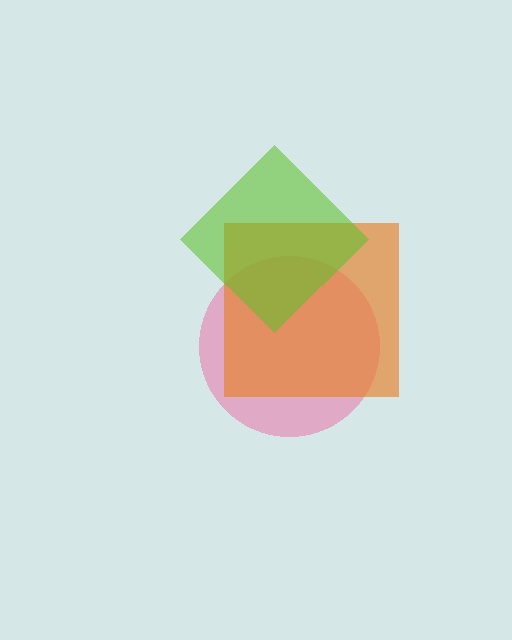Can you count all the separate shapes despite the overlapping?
Yes, there are 3 separate shapes.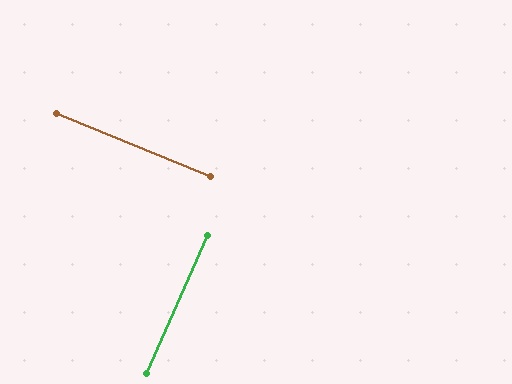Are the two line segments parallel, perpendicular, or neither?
Perpendicular — they meet at approximately 88°.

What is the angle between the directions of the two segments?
Approximately 88 degrees.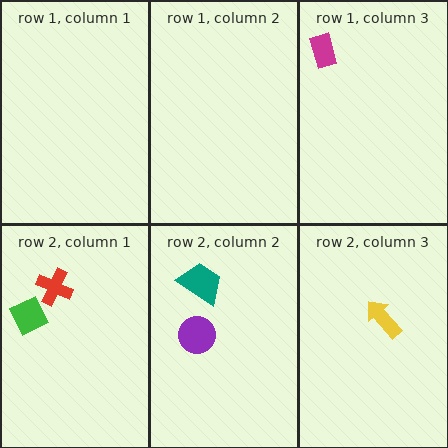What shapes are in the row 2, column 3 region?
The yellow arrow.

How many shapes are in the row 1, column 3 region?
1.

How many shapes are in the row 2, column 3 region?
1.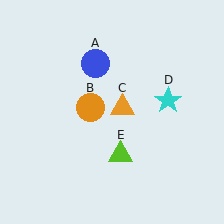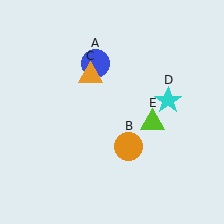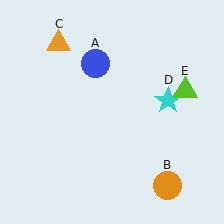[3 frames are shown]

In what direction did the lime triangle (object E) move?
The lime triangle (object E) moved up and to the right.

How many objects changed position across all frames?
3 objects changed position: orange circle (object B), orange triangle (object C), lime triangle (object E).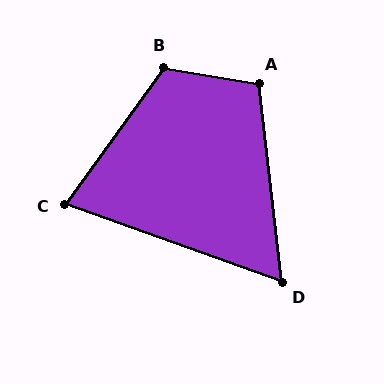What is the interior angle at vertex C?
Approximately 74 degrees (acute).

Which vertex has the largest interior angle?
B, at approximately 116 degrees.